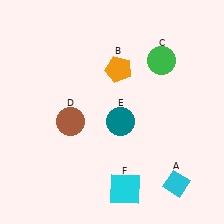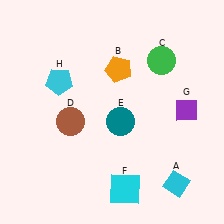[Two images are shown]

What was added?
A purple diamond (G), a cyan pentagon (H) were added in Image 2.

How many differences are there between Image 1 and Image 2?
There are 2 differences between the two images.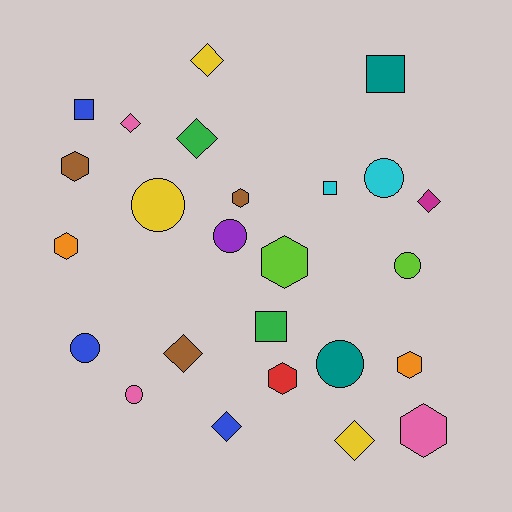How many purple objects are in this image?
There is 1 purple object.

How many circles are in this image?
There are 7 circles.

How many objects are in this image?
There are 25 objects.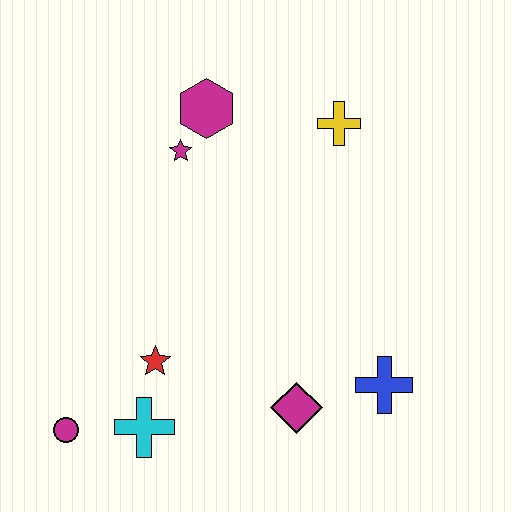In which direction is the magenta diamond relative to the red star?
The magenta diamond is to the right of the red star.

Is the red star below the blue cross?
No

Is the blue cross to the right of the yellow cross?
Yes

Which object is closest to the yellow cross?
The magenta hexagon is closest to the yellow cross.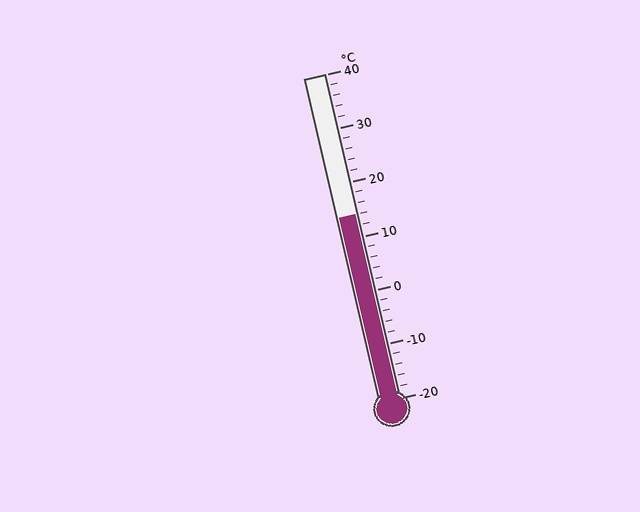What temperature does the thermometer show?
The thermometer shows approximately 14°C.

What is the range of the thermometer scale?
The thermometer scale ranges from -20°C to 40°C.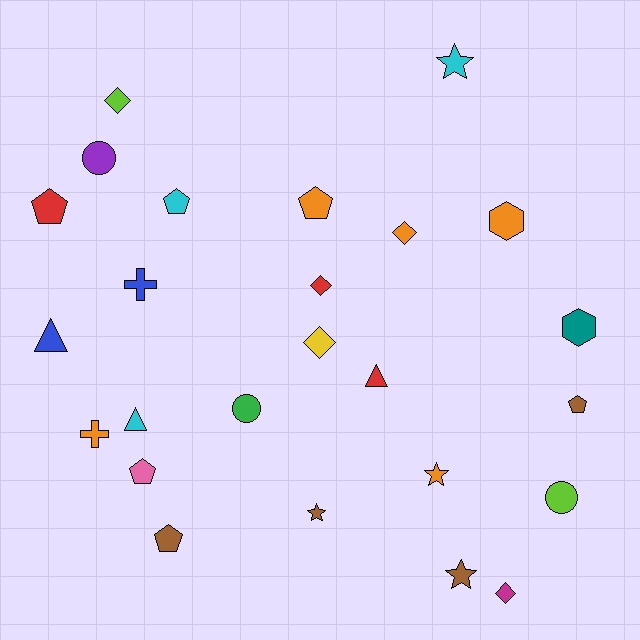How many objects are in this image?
There are 25 objects.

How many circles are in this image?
There are 3 circles.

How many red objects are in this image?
There are 3 red objects.